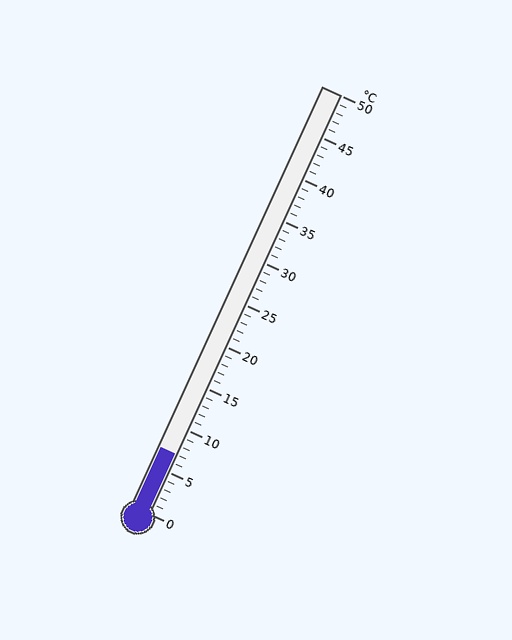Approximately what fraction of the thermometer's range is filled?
The thermometer is filled to approximately 15% of its range.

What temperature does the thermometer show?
The thermometer shows approximately 7°C.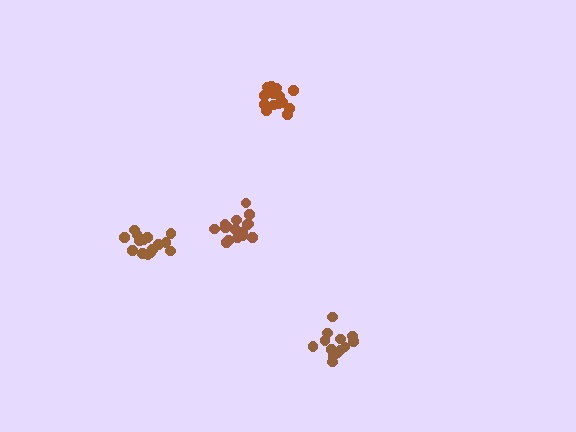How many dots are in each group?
Group 1: 14 dots, Group 2: 15 dots, Group 3: 16 dots, Group 4: 16 dots (61 total).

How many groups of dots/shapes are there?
There are 4 groups.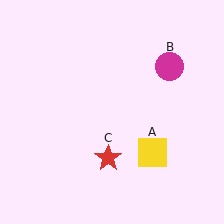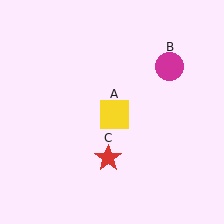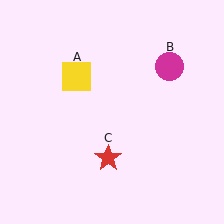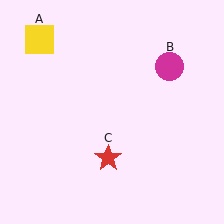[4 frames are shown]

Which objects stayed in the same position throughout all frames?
Magenta circle (object B) and red star (object C) remained stationary.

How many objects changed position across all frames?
1 object changed position: yellow square (object A).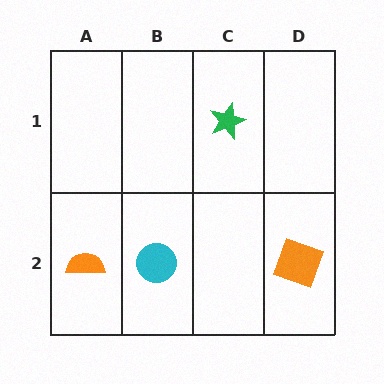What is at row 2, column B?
A cyan circle.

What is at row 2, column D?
An orange square.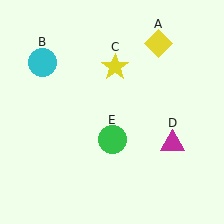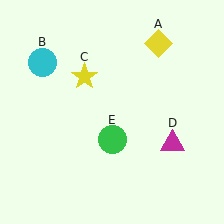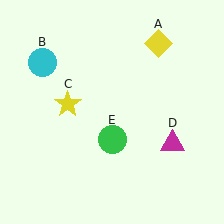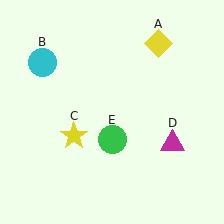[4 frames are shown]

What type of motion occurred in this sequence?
The yellow star (object C) rotated counterclockwise around the center of the scene.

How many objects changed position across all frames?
1 object changed position: yellow star (object C).